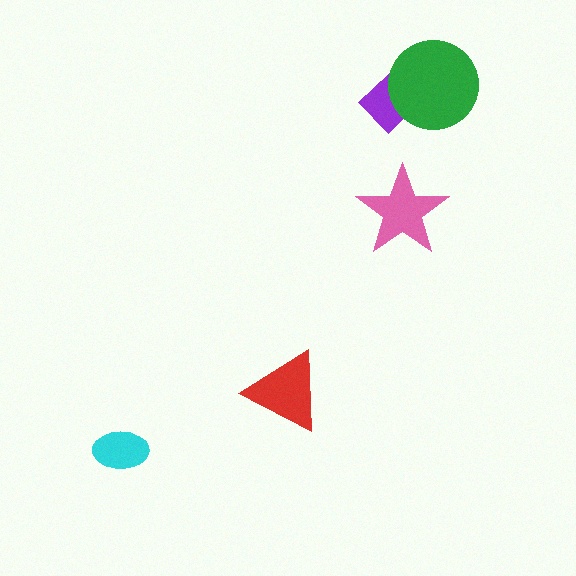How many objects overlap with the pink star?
0 objects overlap with the pink star.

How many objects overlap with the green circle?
1 object overlaps with the green circle.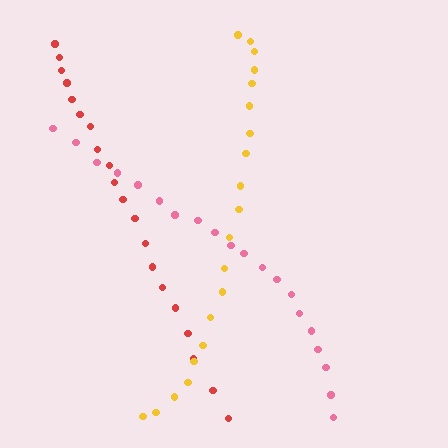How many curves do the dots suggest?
There are 3 distinct paths.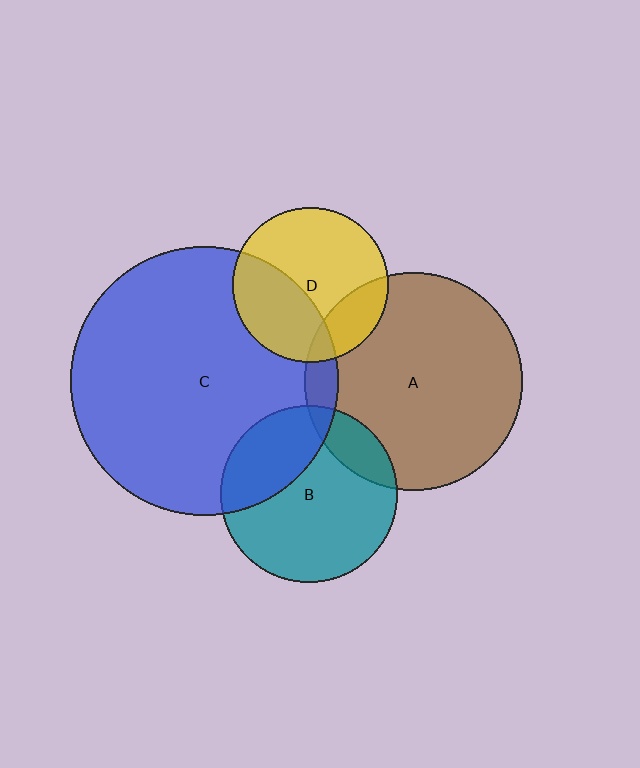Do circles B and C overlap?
Yes.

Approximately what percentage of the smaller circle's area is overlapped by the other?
Approximately 30%.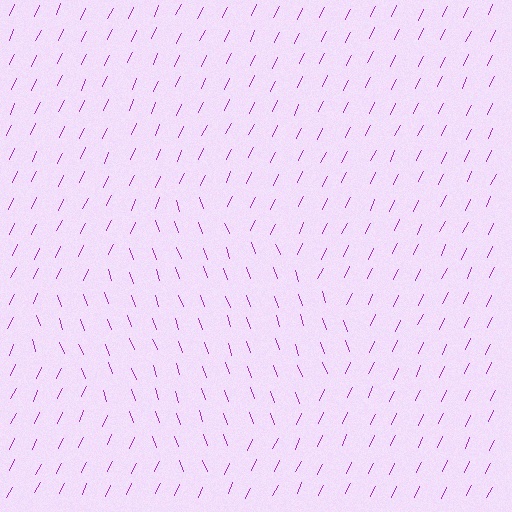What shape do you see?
I see a diamond.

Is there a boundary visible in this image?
Yes, there is a texture boundary formed by a change in line orientation.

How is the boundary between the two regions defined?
The boundary is defined purely by a change in line orientation (approximately 45 degrees difference). All lines are the same color and thickness.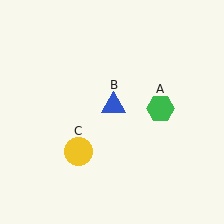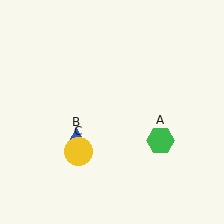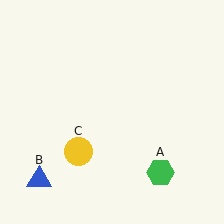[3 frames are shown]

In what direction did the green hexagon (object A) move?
The green hexagon (object A) moved down.